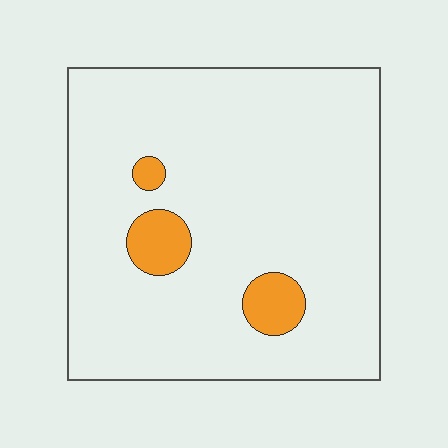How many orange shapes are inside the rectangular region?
3.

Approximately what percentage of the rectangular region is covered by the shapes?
Approximately 10%.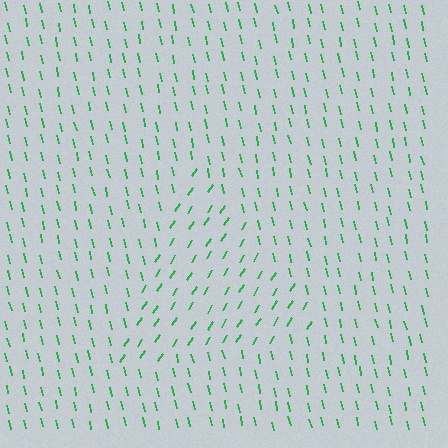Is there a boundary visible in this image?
Yes, there is a texture boundary formed by a change in line orientation.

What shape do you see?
I see a triangle.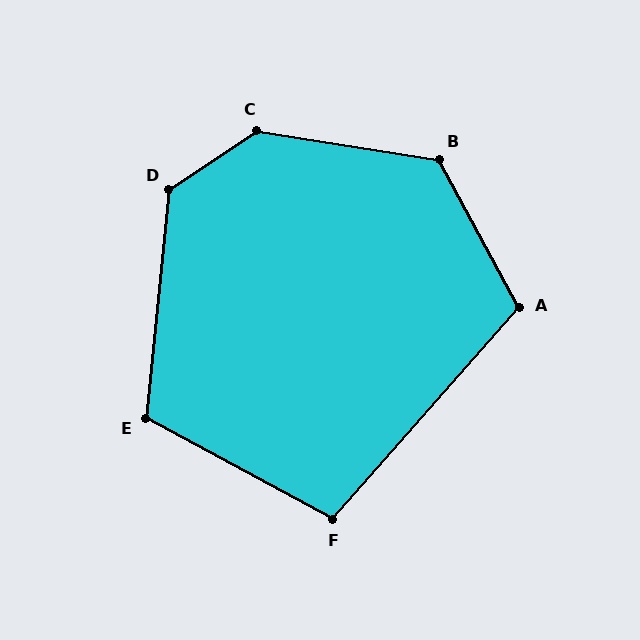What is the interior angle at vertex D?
Approximately 130 degrees (obtuse).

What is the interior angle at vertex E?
Approximately 113 degrees (obtuse).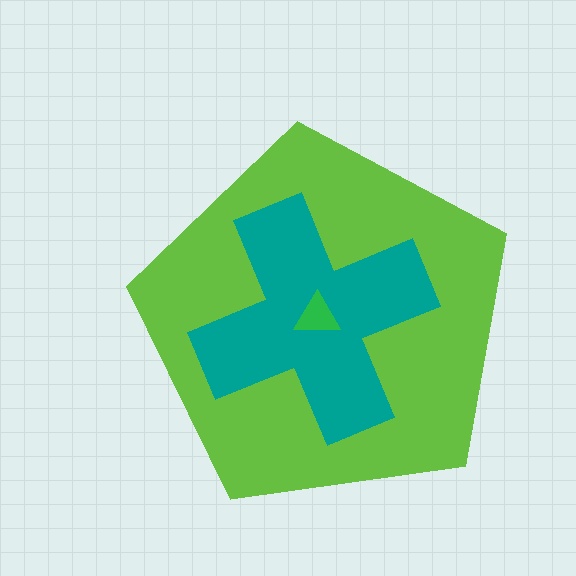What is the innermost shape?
The green triangle.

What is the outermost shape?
The lime pentagon.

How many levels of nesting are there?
3.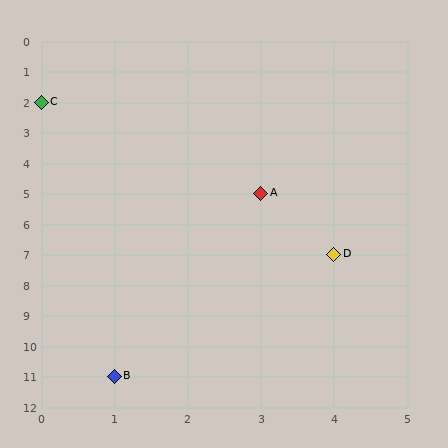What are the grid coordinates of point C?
Point C is at grid coordinates (0, 2).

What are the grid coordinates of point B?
Point B is at grid coordinates (1, 11).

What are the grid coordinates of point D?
Point D is at grid coordinates (4, 7).